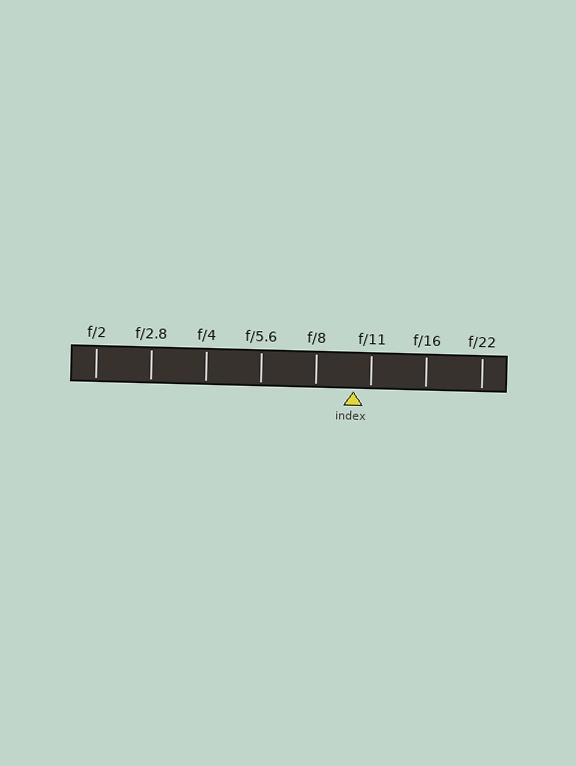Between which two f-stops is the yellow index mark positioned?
The index mark is between f/8 and f/11.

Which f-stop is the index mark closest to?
The index mark is closest to f/11.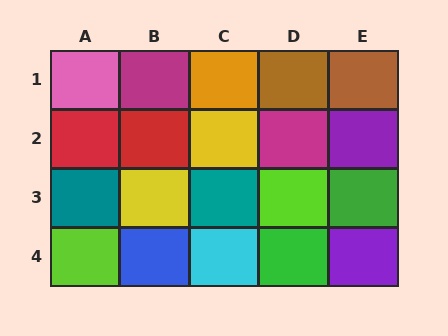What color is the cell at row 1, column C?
Orange.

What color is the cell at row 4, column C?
Cyan.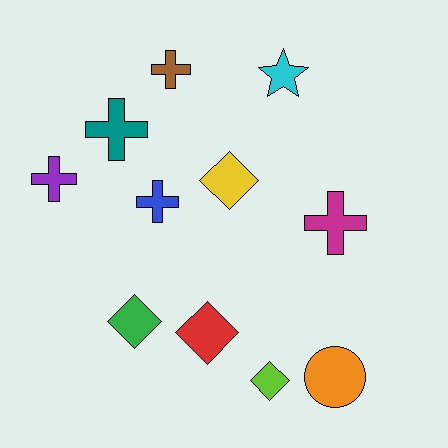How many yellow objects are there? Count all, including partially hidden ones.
There is 1 yellow object.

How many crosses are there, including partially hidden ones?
There are 5 crosses.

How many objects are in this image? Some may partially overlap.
There are 11 objects.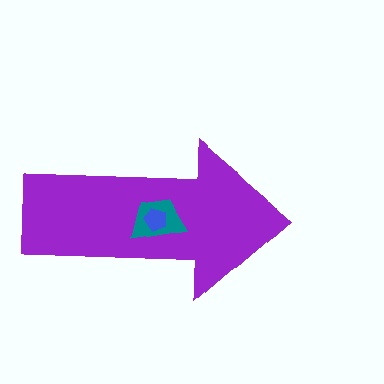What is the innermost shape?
The blue pentagon.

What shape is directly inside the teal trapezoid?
The blue pentagon.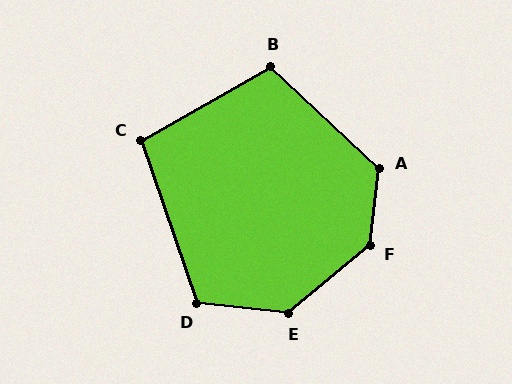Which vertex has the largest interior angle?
F, at approximately 137 degrees.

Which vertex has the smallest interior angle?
C, at approximately 101 degrees.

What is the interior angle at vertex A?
Approximately 126 degrees (obtuse).